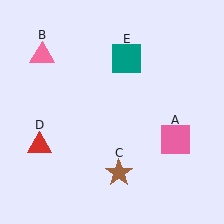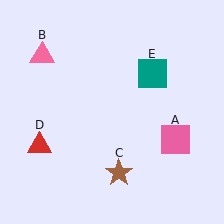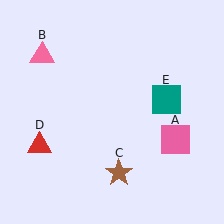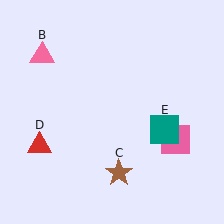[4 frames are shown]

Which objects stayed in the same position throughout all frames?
Pink square (object A) and pink triangle (object B) and brown star (object C) and red triangle (object D) remained stationary.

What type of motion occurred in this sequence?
The teal square (object E) rotated clockwise around the center of the scene.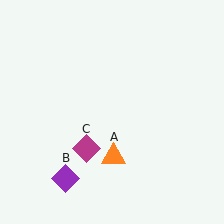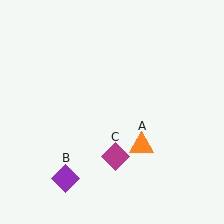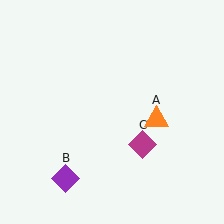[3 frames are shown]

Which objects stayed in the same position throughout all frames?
Purple diamond (object B) remained stationary.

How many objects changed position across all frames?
2 objects changed position: orange triangle (object A), magenta diamond (object C).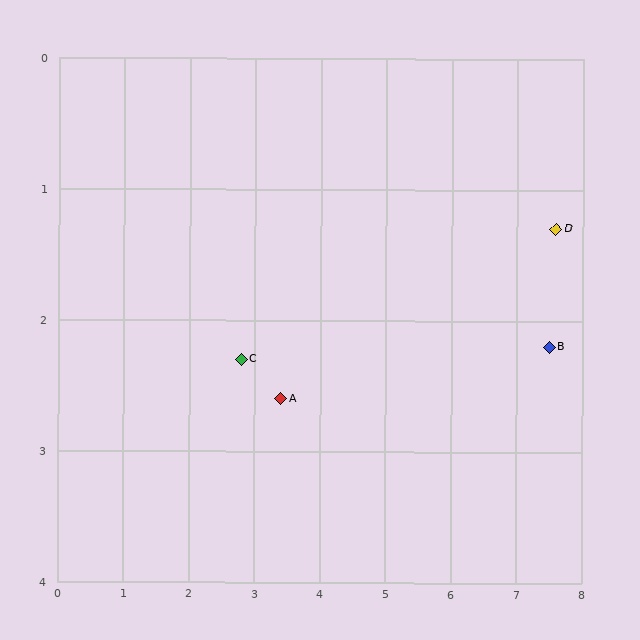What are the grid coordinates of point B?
Point B is at approximately (7.5, 2.2).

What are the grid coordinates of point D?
Point D is at approximately (7.6, 1.3).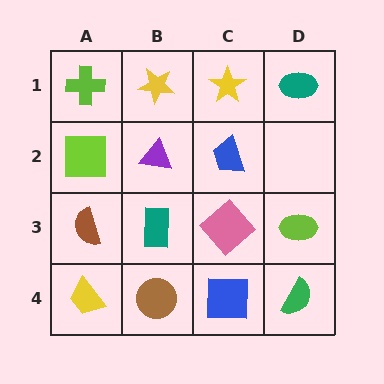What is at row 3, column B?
A teal rectangle.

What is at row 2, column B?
A purple triangle.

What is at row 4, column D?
A green semicircle.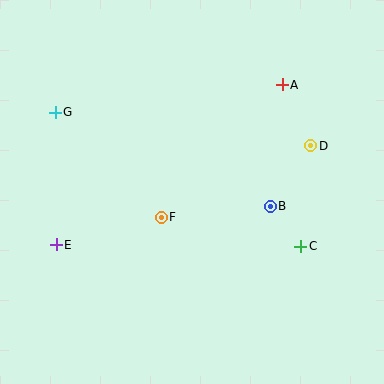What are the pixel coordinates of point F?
Point F is at (161, 217).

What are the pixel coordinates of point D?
Point D is at (311, 146).